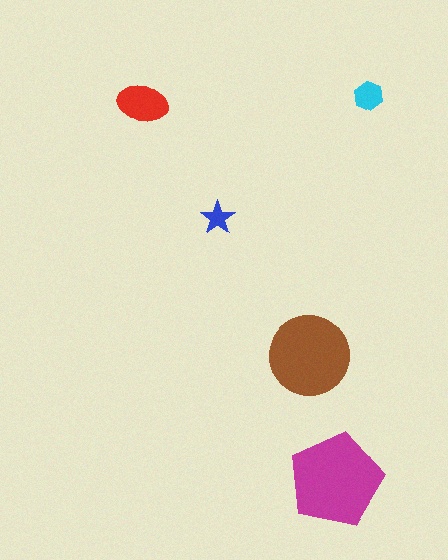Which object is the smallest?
The blue star.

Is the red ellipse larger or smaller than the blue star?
Larger.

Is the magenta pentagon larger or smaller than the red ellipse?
Larger.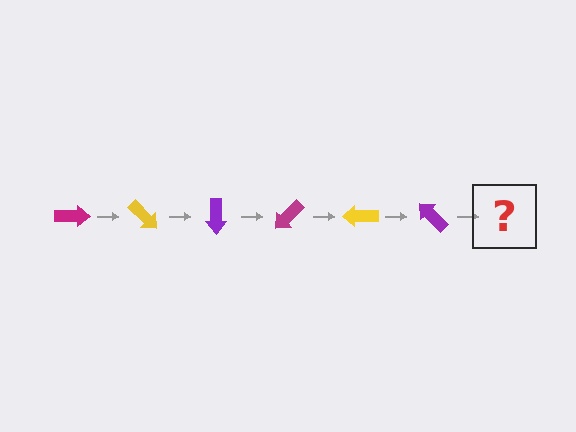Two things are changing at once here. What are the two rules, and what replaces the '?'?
The two rules are that it rotates 45 degrees each step and the color cycles through magenta, yellow, and purple. The '?' should be a magenta arrow, rotated 270 degrees from the start.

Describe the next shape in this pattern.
It should be a magenta arrow, rotated 270 degrees from the start.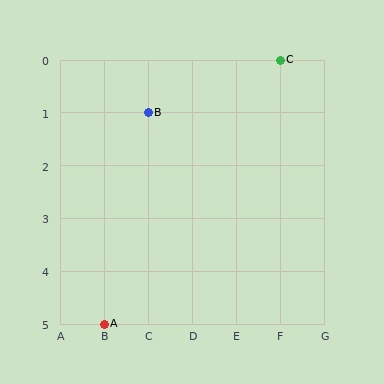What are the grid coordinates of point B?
Point B is at grid coordinates (C, 1).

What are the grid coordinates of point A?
Point A is at grid coordinates (B, 5).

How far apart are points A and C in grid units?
Points A and C are 4 columns and 5 rows apart (about 6.4 grid units diagonally).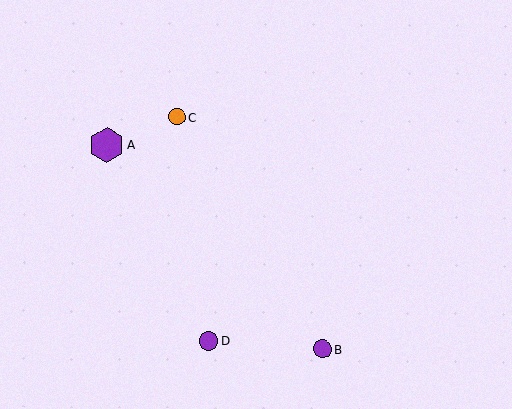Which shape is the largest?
The purple hexagon (labeled A) is the largest.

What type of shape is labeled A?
Shape A is a purple hexagon.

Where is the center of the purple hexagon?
The center of the purple hexagon is at (107, 145).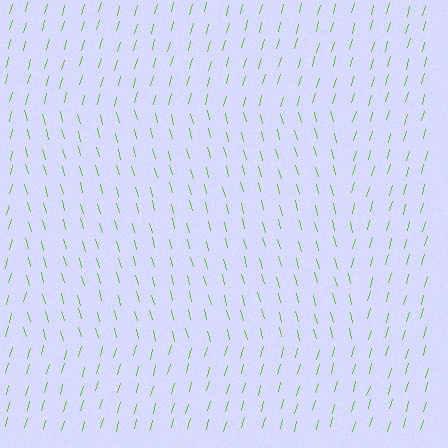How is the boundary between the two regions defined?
The boundary is defined purely by a change in line orientation (approximately 31 degrees difference). All lines are the same color and thickness.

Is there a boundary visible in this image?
Yes, there is a texture boundary formed by a change in line orientation.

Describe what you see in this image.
The image is filled with small lime line segments. A rectangle region in the image has lines oriented differently from the surrounding lines, creating a visible texture boundary.